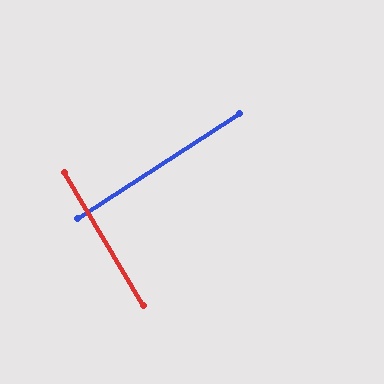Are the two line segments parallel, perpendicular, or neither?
Perpendicular — they meet at approximately 88°.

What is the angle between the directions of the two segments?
Approximately 88 degrees.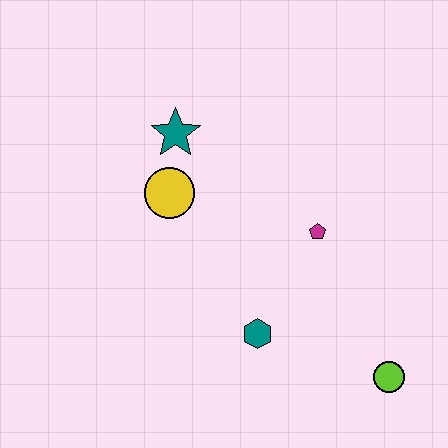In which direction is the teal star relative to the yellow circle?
The teal star is above the yellow circle.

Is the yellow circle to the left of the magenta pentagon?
Yes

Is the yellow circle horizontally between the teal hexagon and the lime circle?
No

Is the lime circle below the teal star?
Yes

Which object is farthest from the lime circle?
The teal star is farthest from the lime circle.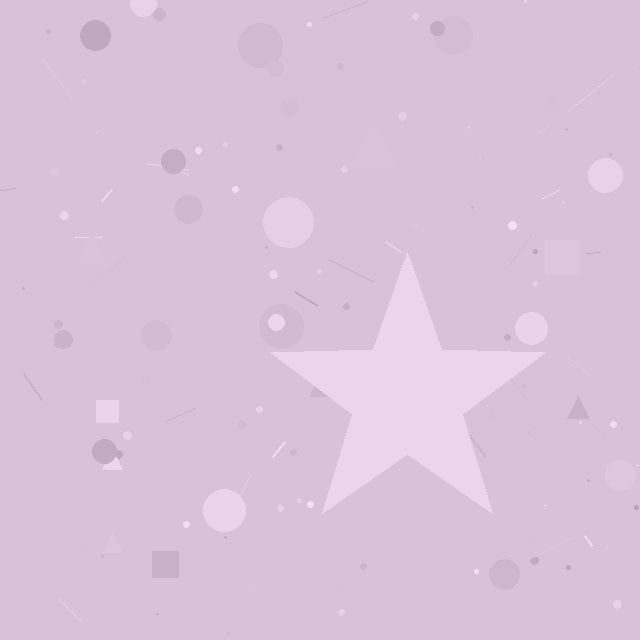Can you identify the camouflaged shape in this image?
The camouflaged shape is a star.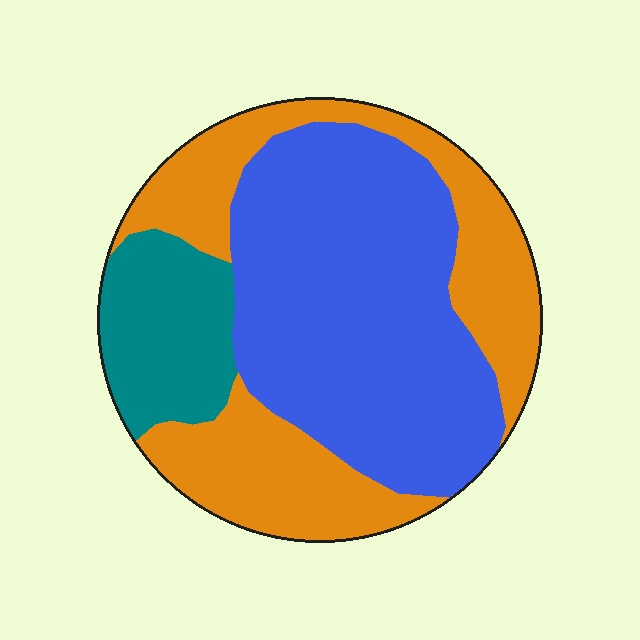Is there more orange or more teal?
Orange.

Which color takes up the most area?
Blue, at roughly 50%.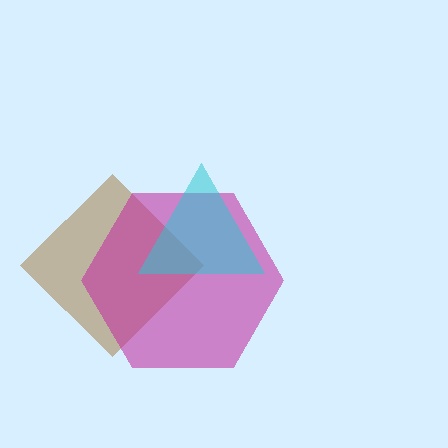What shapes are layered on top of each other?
The layered shapes are: a brown diamond, a magenta hexagon, a cyan triangle.